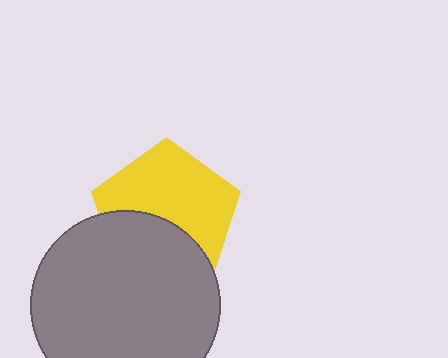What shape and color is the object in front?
The object in front is a gray circle.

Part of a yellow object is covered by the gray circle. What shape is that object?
It is a pentagon.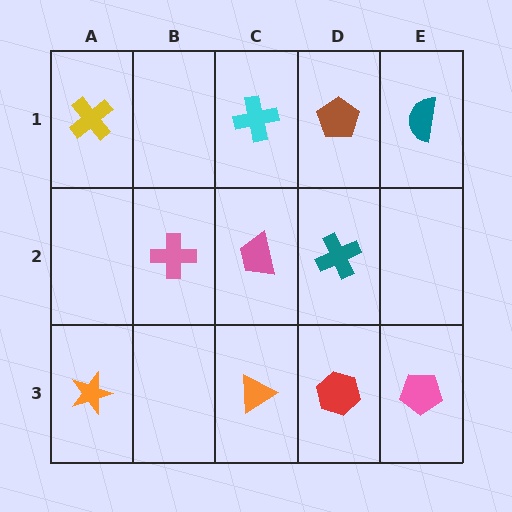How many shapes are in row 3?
4 shapes.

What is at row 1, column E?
A teal semicircle.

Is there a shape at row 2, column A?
No, that cell is empty.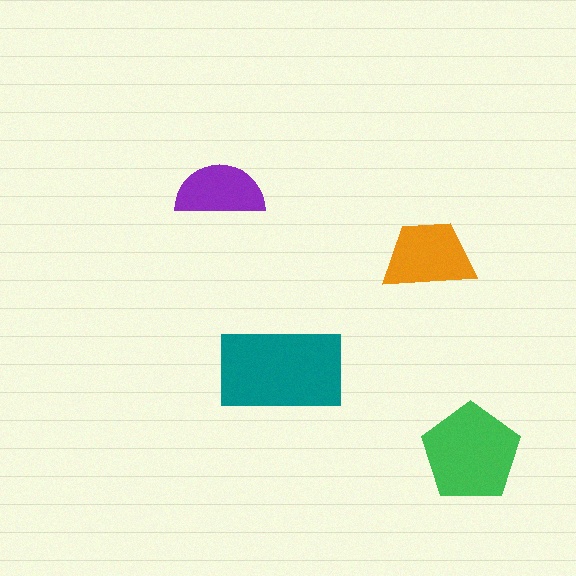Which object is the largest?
The teal rectangle.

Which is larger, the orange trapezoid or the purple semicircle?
The orange trapezoid.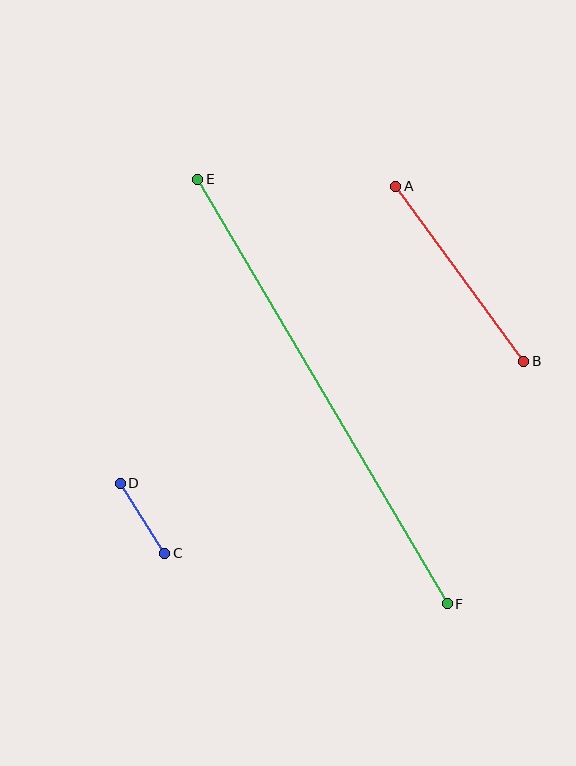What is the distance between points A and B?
The distance is approximately 217 pixels.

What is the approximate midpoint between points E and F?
The midpoint is at approximately (323, 392) pixels.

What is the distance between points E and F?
The distance is approximately 492 pixels.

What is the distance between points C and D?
The distance is approximately 83 pixels.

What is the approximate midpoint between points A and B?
The midpoint is at approximately (460, 274) pixels.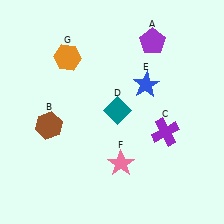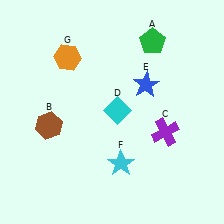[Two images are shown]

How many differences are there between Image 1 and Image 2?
There are 3 differences between the two images.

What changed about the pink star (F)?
In Image 1, F is pink. In Image 2, it changed to cyan.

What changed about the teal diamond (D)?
In Image 1, D is teal. In Image 2, it changed to cyan.